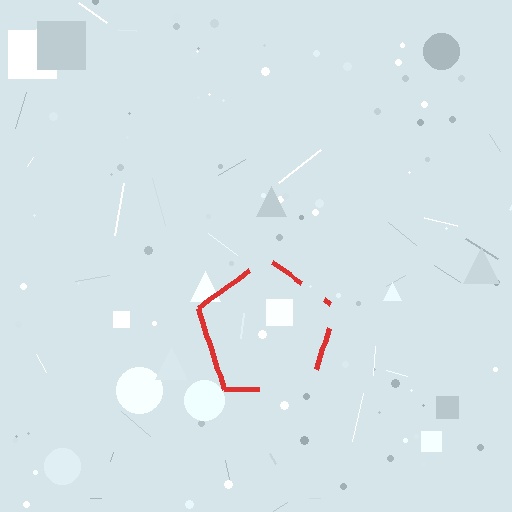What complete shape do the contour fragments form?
The contour fragments form a pentagon.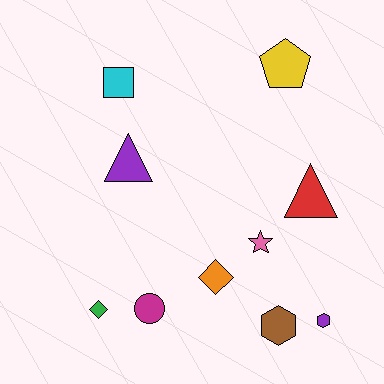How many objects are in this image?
There are 10 objects.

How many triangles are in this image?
There are 2 triangles.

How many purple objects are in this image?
There are 2 purple objects.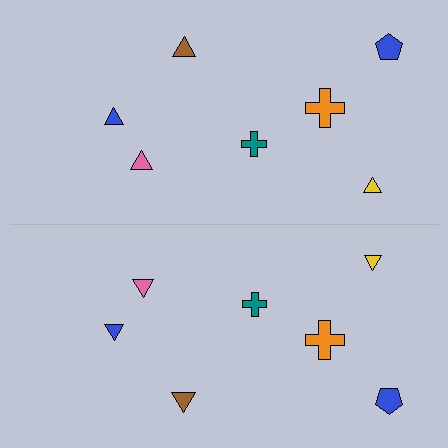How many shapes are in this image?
There are 14 shapes in this image.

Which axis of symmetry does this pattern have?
The pattern has a horizontal axis of symmetry running through the center of the image.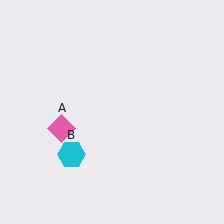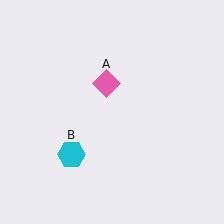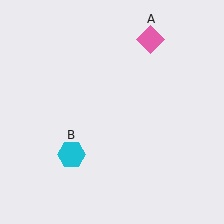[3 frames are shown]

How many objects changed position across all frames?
1 object changed position: pink diamond (object A).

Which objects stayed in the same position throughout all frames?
Cyan hexagon (object B) remained stationary.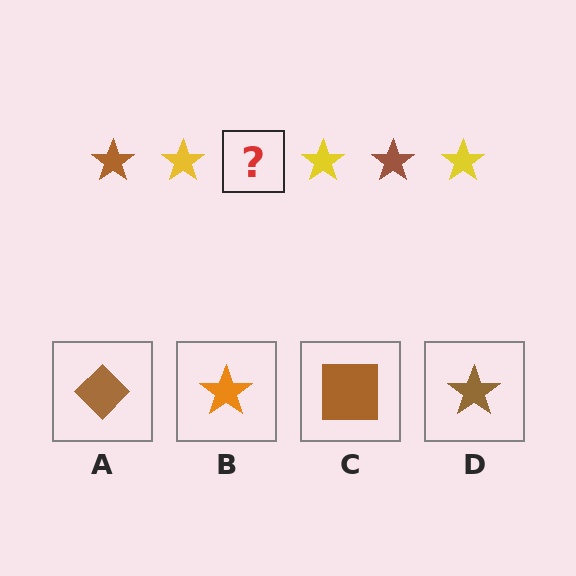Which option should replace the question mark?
Option D.